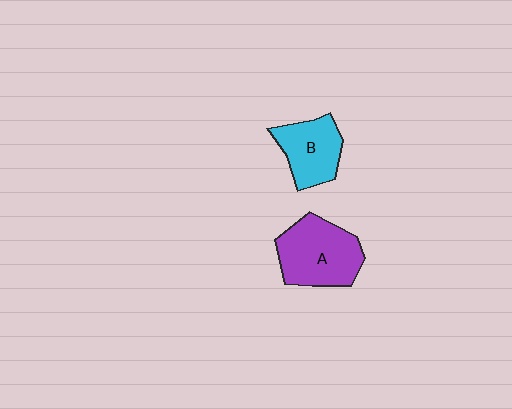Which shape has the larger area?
Shape A (purple).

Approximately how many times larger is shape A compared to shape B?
Approximately 1.4 times.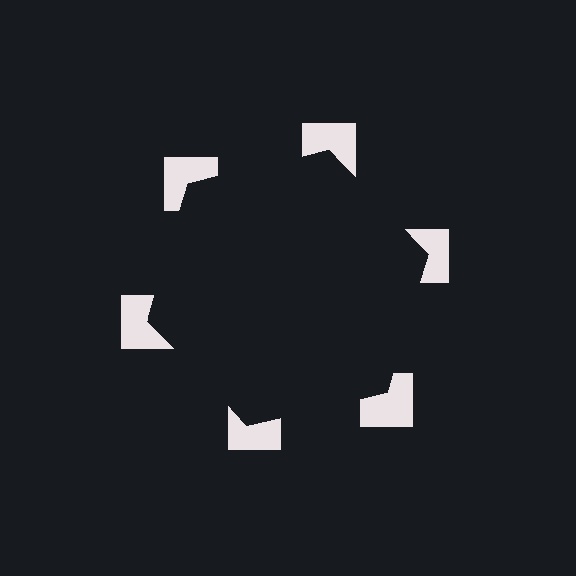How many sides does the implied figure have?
6 sides.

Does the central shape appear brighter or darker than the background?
It typically appears slightly darker than the background, even though no actual brightness change is drawn.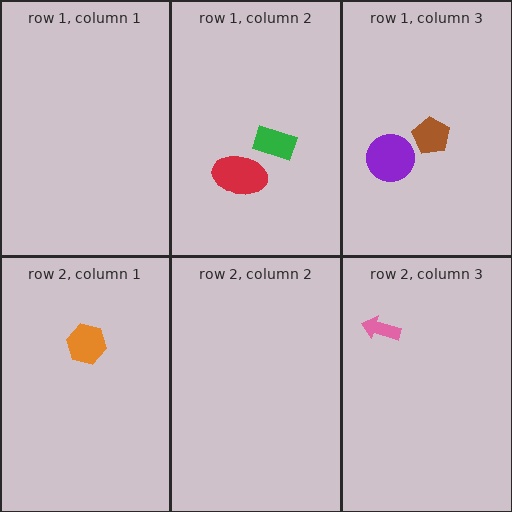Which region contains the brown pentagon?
The row 1, column 3 region.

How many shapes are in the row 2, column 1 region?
1.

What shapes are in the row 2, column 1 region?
The orange hexagon.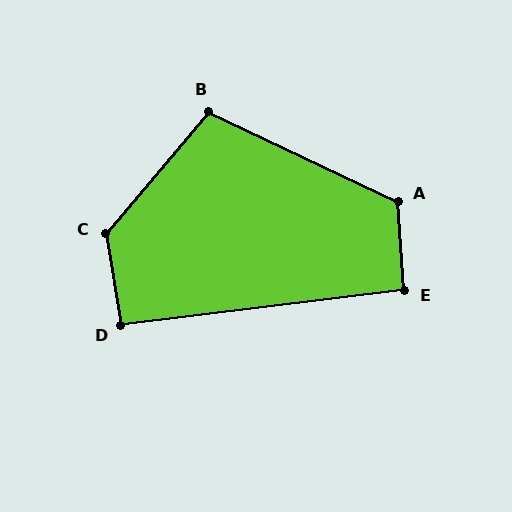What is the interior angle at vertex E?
Approximately 93 degrees (approximately right).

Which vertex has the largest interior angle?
C, at approximately 131 degrees.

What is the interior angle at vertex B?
Approximately 105 degrees (obtuse).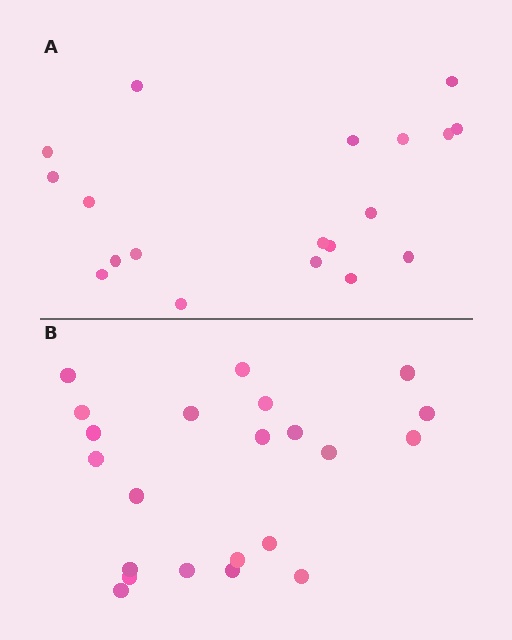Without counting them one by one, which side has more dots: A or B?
Region B (the bottom region) has more dots.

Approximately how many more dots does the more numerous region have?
Region B has just a few more — roughly 2 or 3 more dots than region A.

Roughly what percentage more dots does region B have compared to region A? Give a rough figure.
About 15% more.